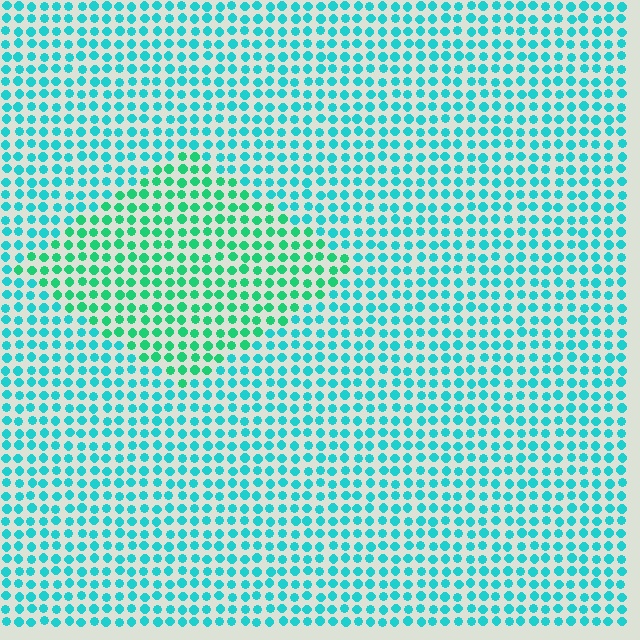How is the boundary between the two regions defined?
The boundary is defined purely by a slight shift in hue (about 31 degrees). Spacing, size, and orientation are identical on both sides.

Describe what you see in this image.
The image is filled with small cyan elements in a uniform arrangement. A diamond-shaped region is visible where the elements are tinted to a slightly different hue, forming a subtle color boundary.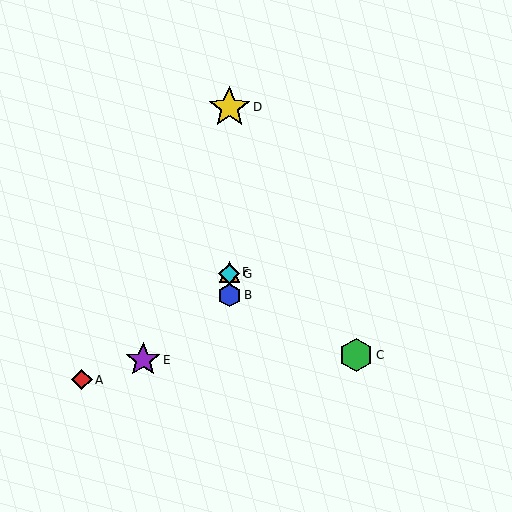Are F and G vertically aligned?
Yes, both are at x≈229.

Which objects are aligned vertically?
Objects B, D, F, G are aligned vertically.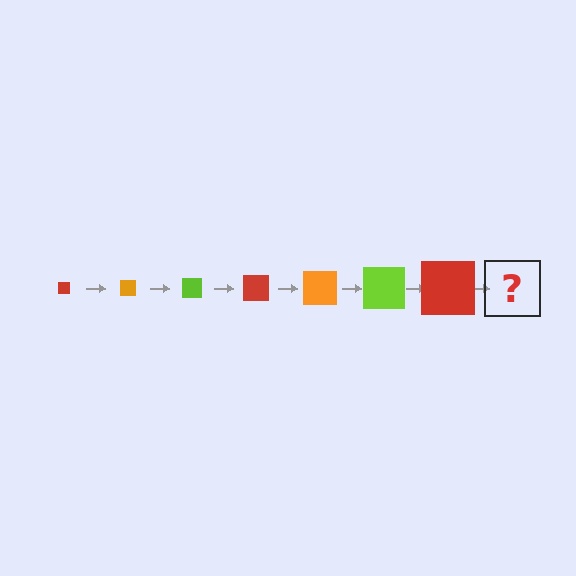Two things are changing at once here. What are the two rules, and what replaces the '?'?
The two rules are that the square grows larger each step and the color cycles through red, orange, and lime. The '?' should be an orange square, larger than the previous one.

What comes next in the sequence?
The next element should be an orange square, larger than the previous one.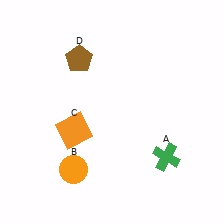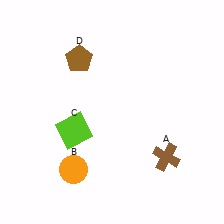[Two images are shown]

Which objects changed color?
A changed from green to brown. C changed from orange to lime.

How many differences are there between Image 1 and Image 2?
There are 2 differences between the two images.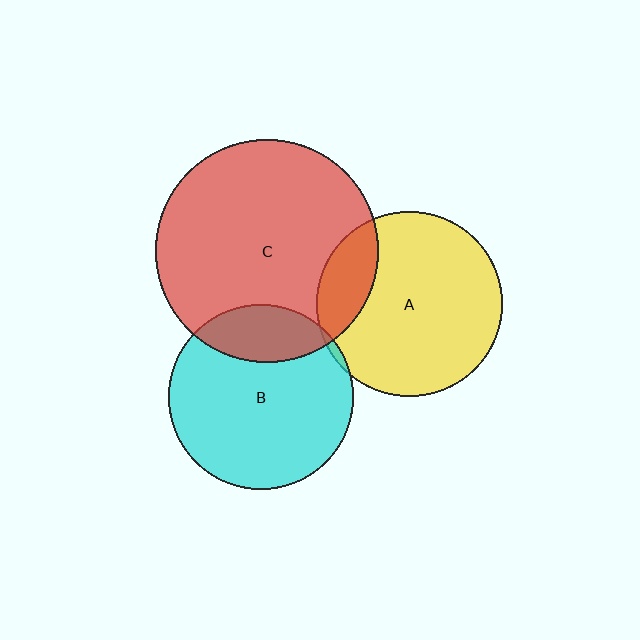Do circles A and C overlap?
Yes.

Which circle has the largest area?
Circle C (red).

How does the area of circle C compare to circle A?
Approximately 1.4 times.